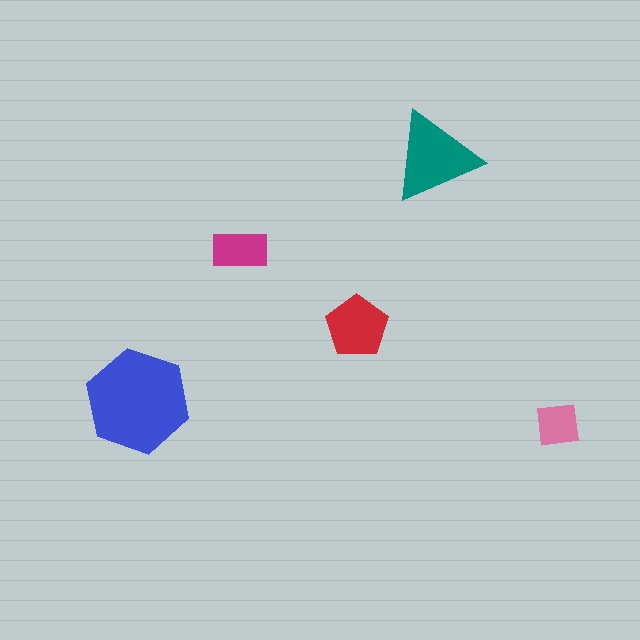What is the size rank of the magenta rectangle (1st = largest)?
4th.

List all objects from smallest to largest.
The pink square, the magenta rectangle, the red pentagon, the teal triangle, the blue hexagon.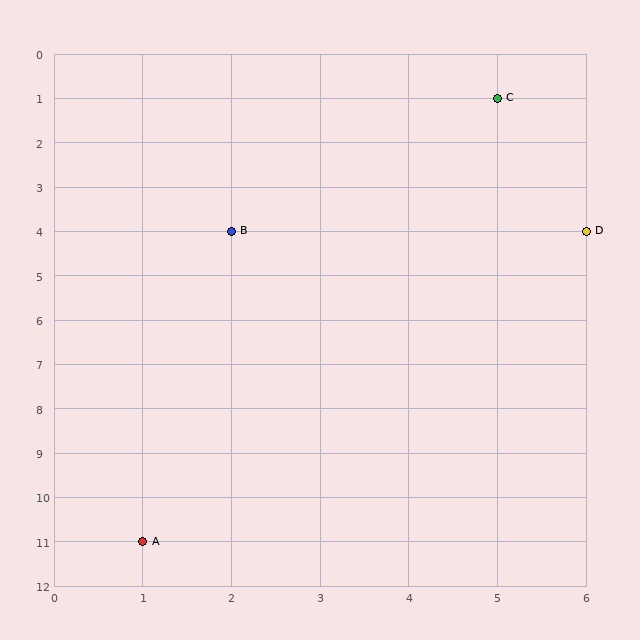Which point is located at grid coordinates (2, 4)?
Point B is at (2, 4).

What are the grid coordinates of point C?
Point C is at grid coordinates (5, 1).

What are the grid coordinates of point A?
Point A is at grid coordinates (1, 11).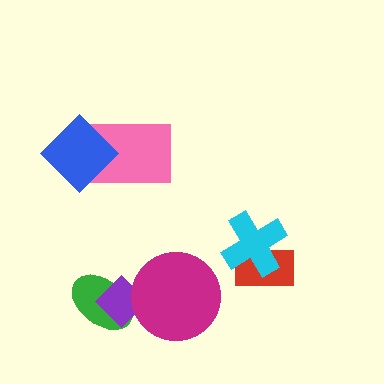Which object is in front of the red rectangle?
The cyan cross is in front of the red rectangle.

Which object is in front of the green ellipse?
The purple diamond is in front of the green ellipse.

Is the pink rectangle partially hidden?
Yes, it is partially covered by another shape.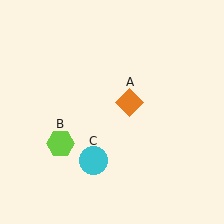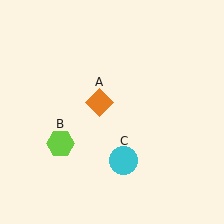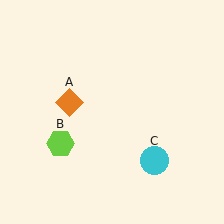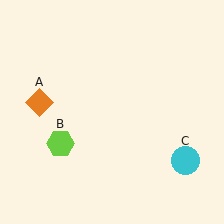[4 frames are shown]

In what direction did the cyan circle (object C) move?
The cyan circle (object C) moved right.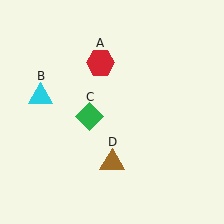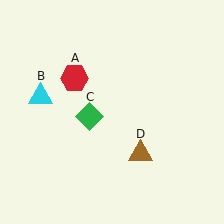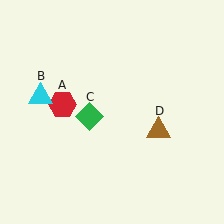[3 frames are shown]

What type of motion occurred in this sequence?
The red hexagon (object A), brown triangle (object D) rotated counterclockwise around the center of the scene.